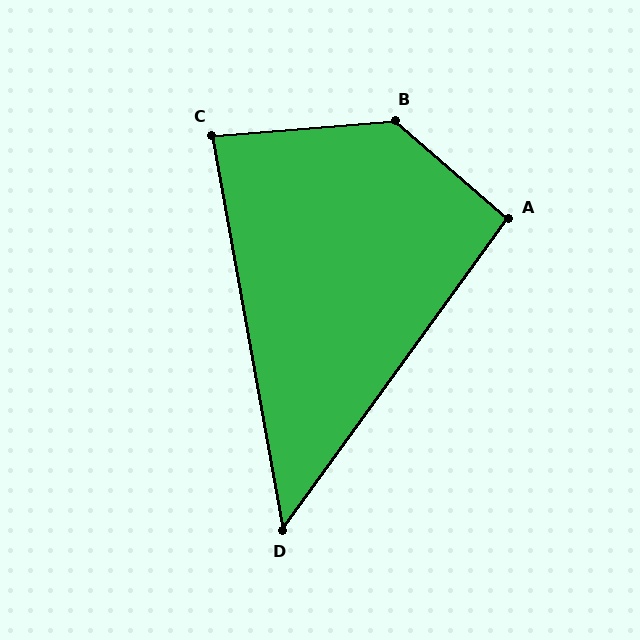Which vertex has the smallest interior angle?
D, at approximately 46 degrees.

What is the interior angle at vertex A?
Approximately 95 degrees (obtuse).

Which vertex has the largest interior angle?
B, at approximately 134 degrees.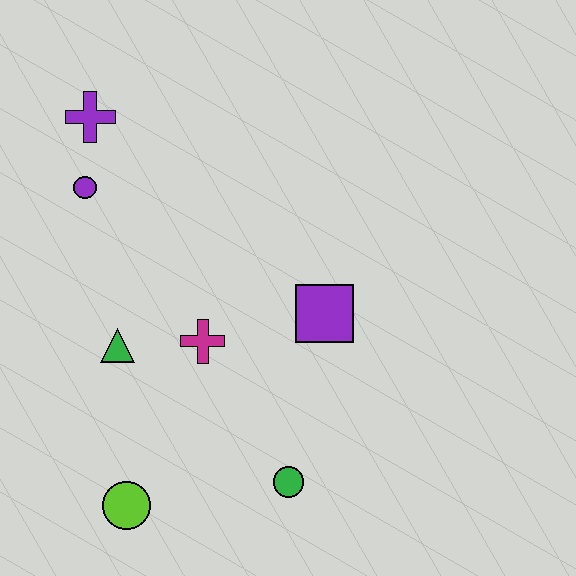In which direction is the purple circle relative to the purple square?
The purple circle is to the left of the purple square.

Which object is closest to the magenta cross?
The green triangle is closest to the magenta cross.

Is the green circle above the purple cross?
No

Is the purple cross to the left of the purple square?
Yes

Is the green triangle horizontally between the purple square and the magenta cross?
No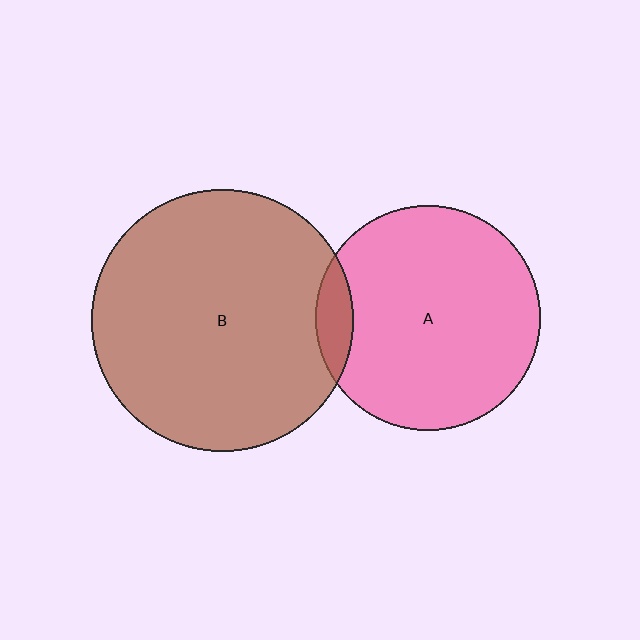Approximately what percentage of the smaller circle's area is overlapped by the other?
Approximately 10%.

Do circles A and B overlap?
Yes.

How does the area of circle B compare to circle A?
Approximately 1.4 times.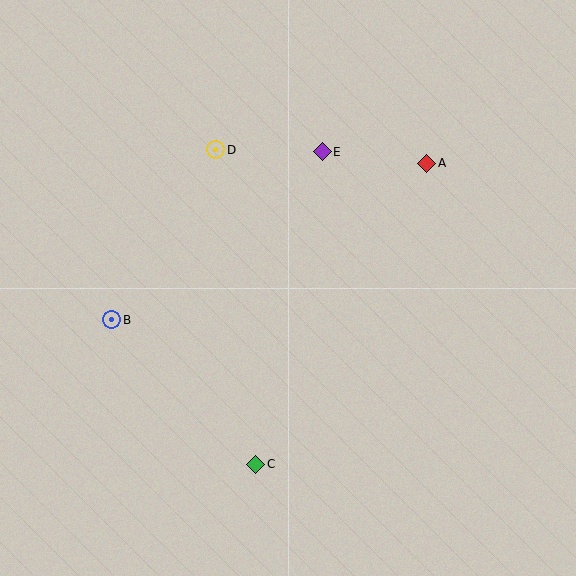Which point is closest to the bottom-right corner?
Point C is closest to the bottom-right corner.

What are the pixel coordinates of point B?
Point B is at (112, 320).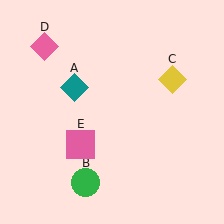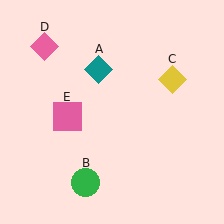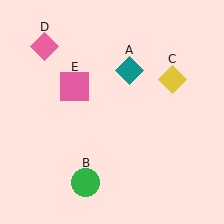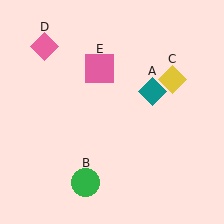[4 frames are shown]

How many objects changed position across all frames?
2 objects changed position: teal diamond (object A), pink square (object E).